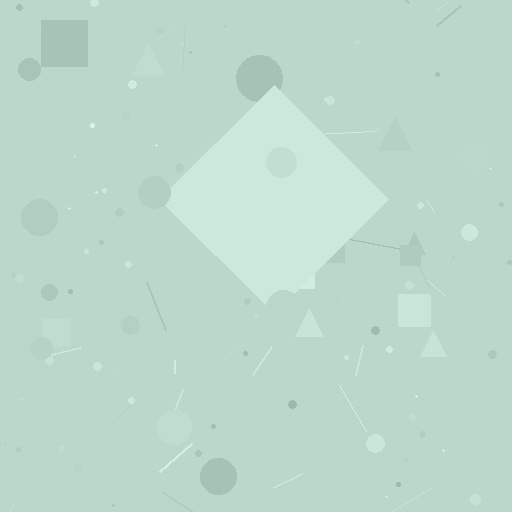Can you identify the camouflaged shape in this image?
The camouflaged shape is a diamond.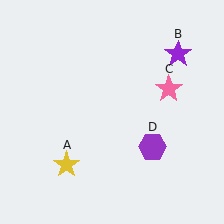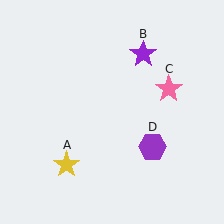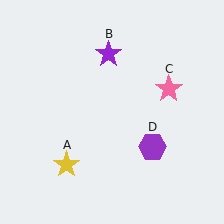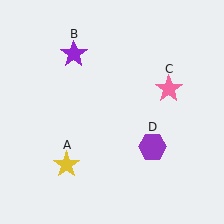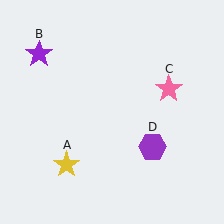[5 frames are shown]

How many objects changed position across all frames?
1 object changed position: purple star (object B).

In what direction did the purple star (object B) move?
The purple star (object B) moved left.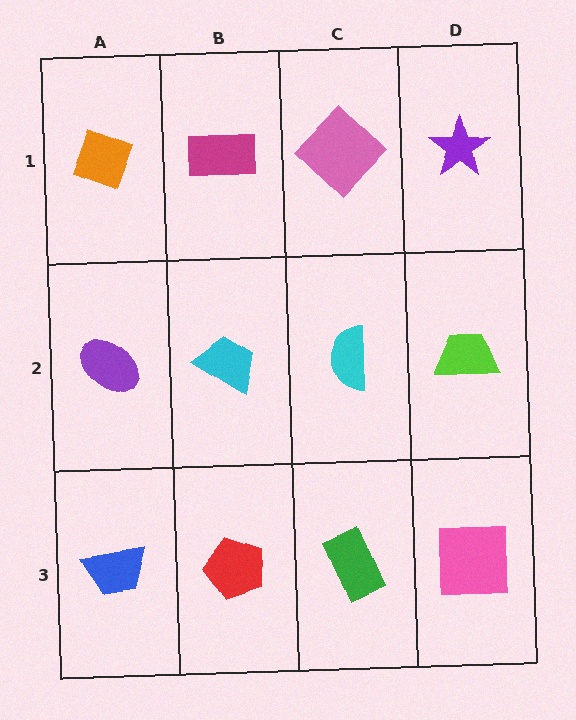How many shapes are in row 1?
4 shapes.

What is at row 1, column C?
A pink diamond.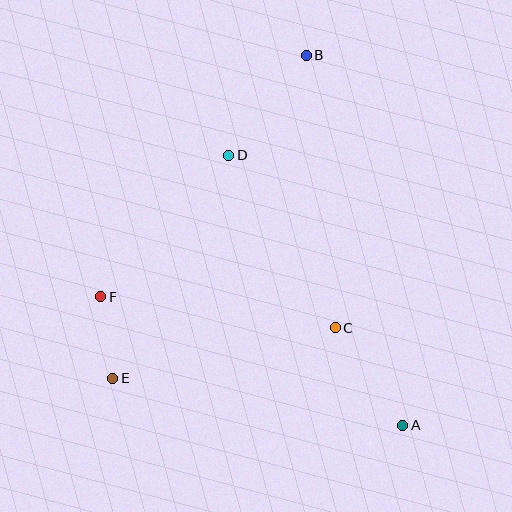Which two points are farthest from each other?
Points A and B are farthest from each other.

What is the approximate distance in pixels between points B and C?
The distance between B and C is approximately 274 pixels.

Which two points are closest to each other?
Points E and F are closest to each other.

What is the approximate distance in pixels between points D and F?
The distance between D and F is approximately 191 pixels.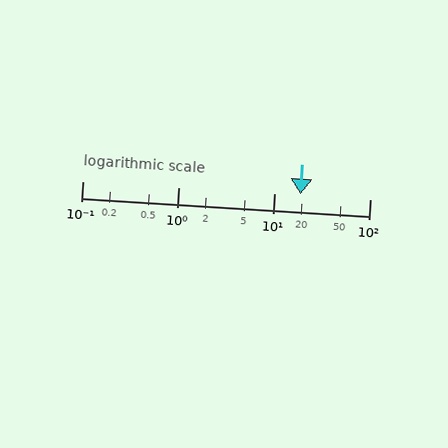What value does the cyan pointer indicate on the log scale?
The pointer indicates approximately 19.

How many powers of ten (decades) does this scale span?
The scale spans 3 decades, from 0.1 to 100.